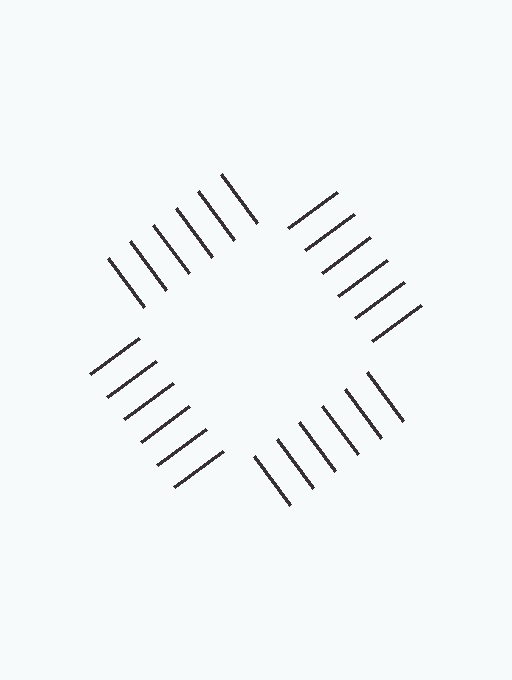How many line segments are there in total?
24 — 6 along each of the 4 edges.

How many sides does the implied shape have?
4 sides — the line-ends trace a square.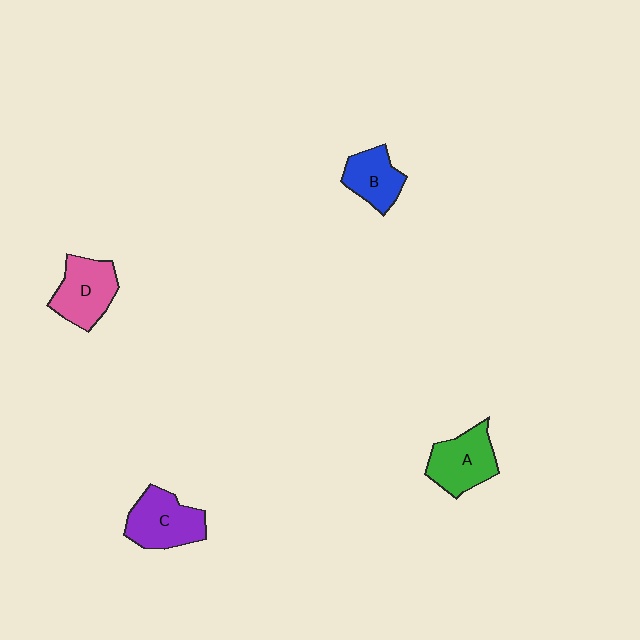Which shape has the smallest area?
Shape B (blue).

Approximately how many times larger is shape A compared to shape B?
Approximately 1.3 times.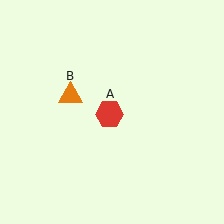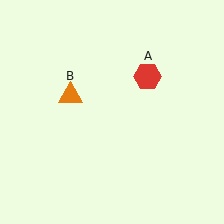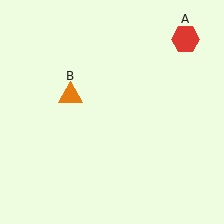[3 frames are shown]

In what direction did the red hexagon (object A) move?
The red hexagon (object A) moved up and to the right.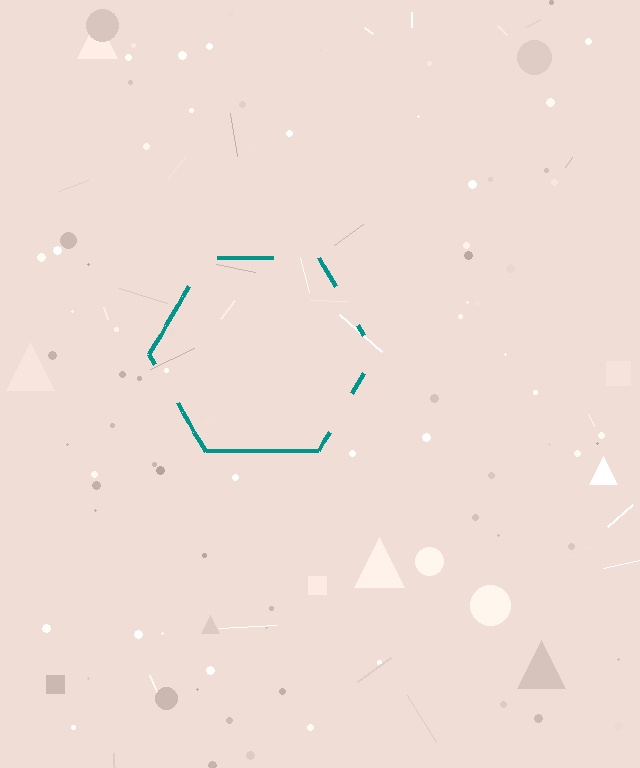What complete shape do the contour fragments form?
The contour fragments form a hexagon.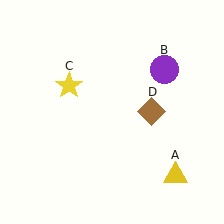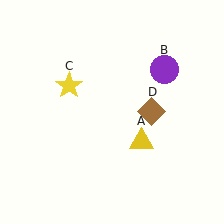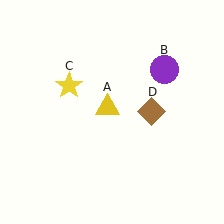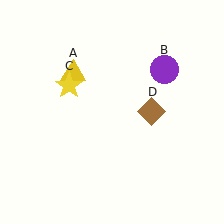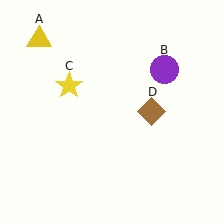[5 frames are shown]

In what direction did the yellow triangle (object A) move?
The yellow triangle (object A) moved up and to the left.